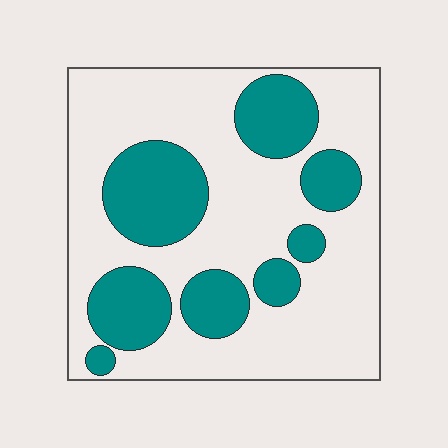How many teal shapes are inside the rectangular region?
8.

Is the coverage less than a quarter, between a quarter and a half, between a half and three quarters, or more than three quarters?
Between a quarter and a half.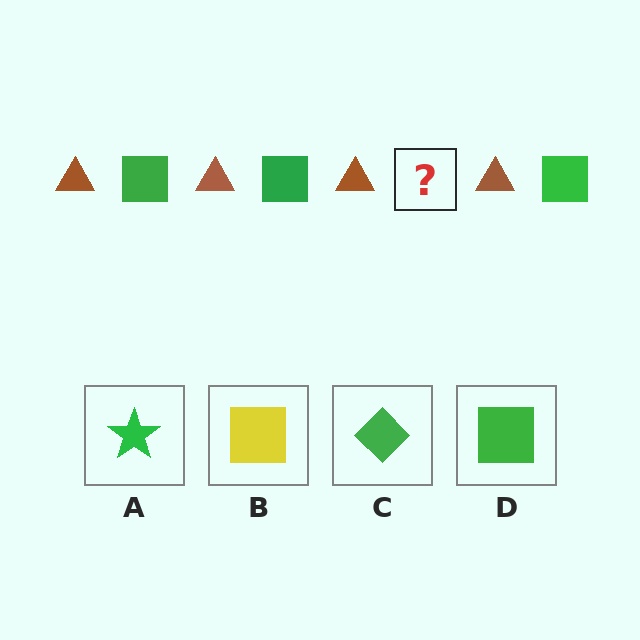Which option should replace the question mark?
Option D.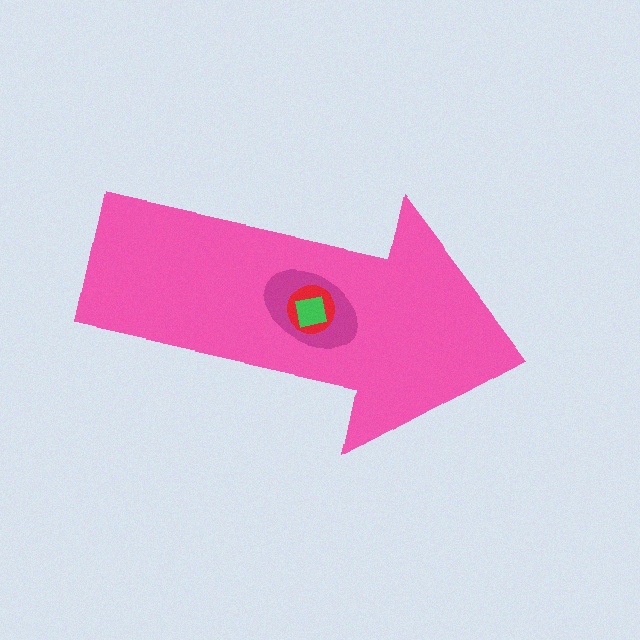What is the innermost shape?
The green square.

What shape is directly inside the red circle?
The green square.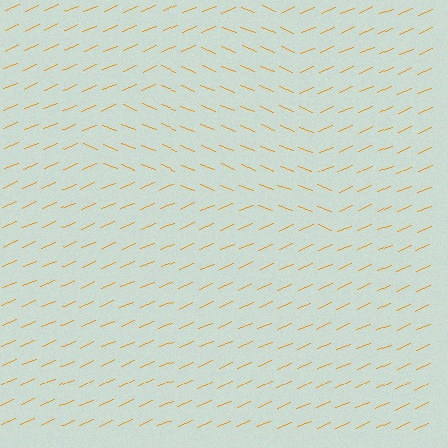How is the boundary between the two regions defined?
The boundary is defined purely by a change in line orientation (approximately 45 degrees difference). All lines are the same color and thickness.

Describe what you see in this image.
The image is filled with small orange line segments. A triangle region in the image has lines oriented differently from the surrounding lines, creating a visible texture boundary.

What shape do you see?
I see a triangle.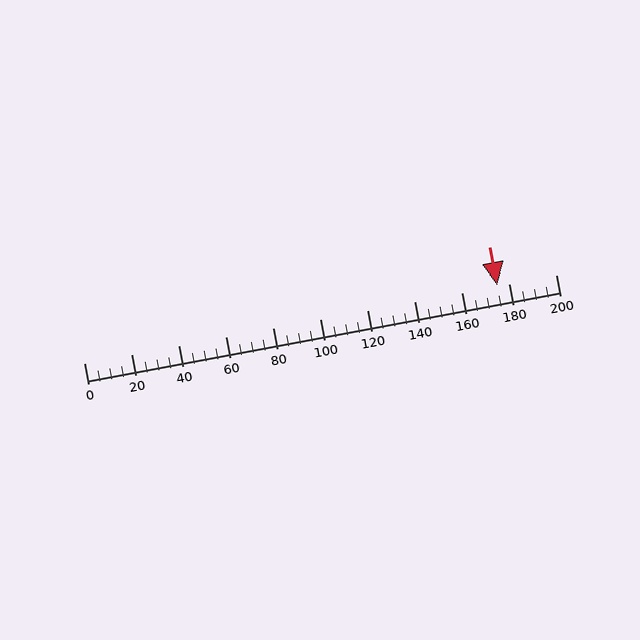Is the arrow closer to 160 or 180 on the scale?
The arrow is closer to 180.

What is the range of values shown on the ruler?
The ruler shows values from 0 to 200.